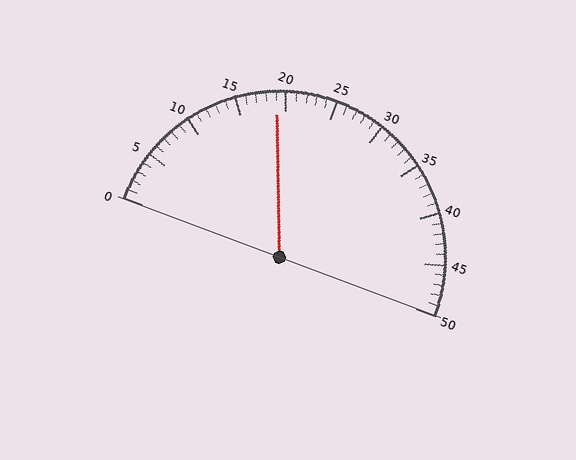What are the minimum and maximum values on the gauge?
The gauge ranges from 0 to 50.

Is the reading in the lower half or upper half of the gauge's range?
The reading is in the lower half of the range (0 to 50).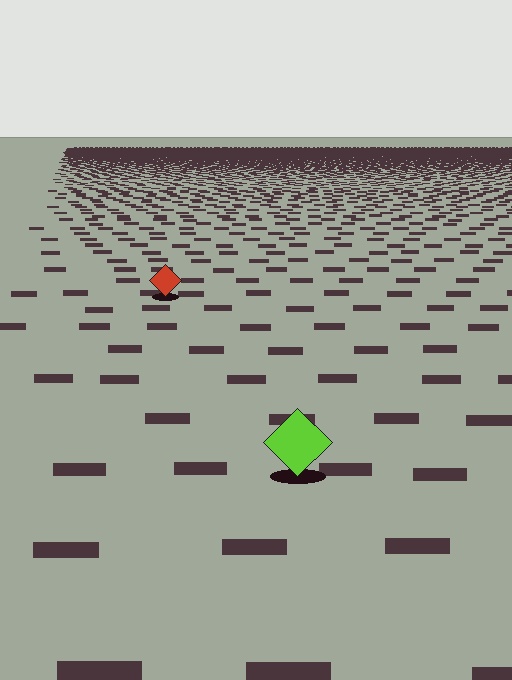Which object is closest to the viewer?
The lime diamond is closest. The texture marks near it are larger and more spread out.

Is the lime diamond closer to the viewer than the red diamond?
Yes. The lime diamond is closer — you can tell from the texture gradient: the ground texture is coarser near it.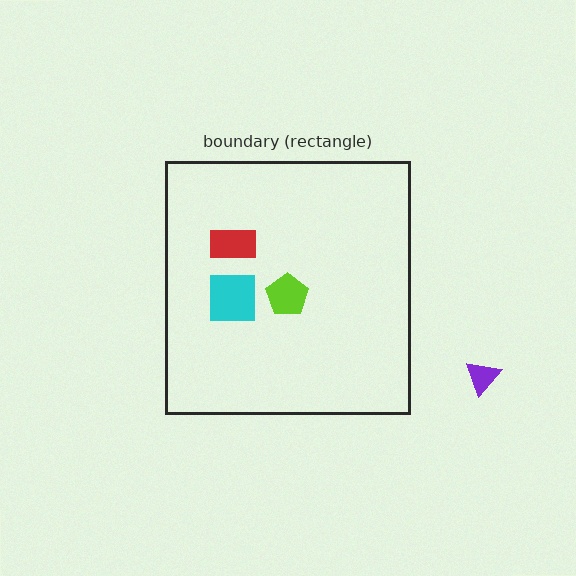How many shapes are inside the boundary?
3 inside, 1 outside.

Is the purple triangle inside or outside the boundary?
Outside.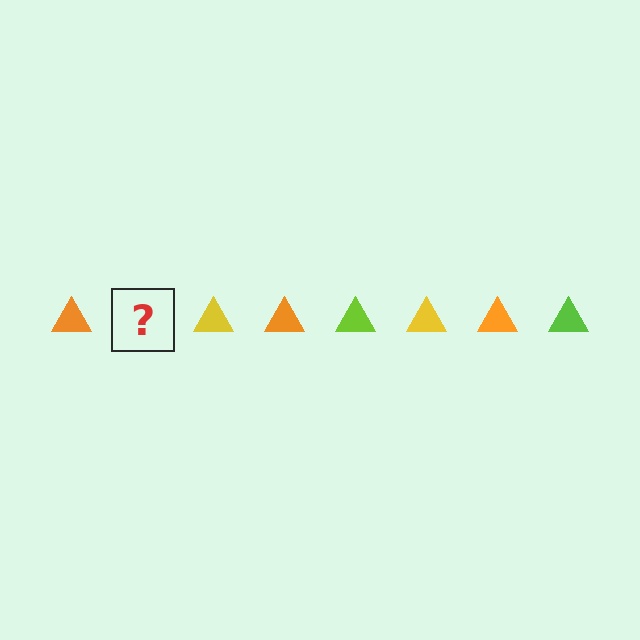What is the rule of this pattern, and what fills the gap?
The rule is that the pattern cycles through orange, lime, yellow triangles. The gap should be filled with a lime triangle.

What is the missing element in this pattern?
The missing element is a lime triangle.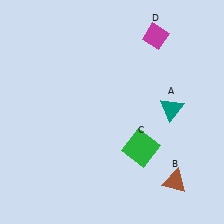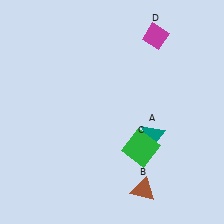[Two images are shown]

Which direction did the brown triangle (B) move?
The brown triangle (B) moved left.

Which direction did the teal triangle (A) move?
The teal triangle (A) moved down.